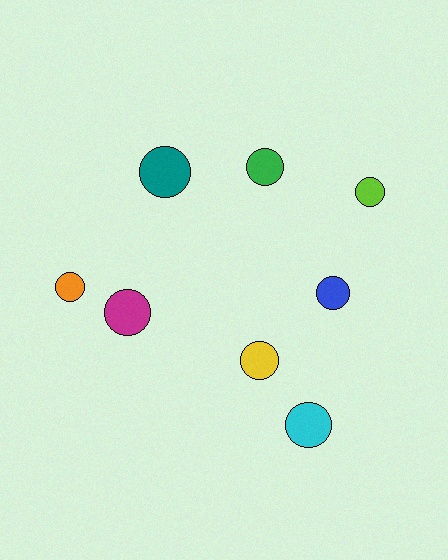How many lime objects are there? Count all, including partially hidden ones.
There is 1 lime object.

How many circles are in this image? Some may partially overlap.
There are 8 circles.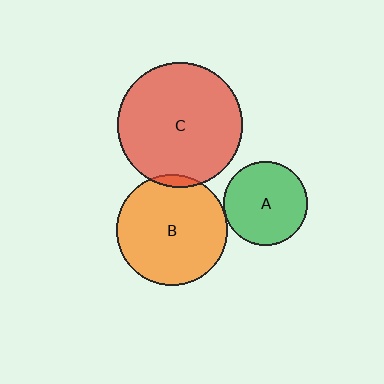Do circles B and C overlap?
Yes.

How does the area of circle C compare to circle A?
Approximately 2.2 times.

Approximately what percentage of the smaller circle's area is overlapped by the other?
Approximately 5%.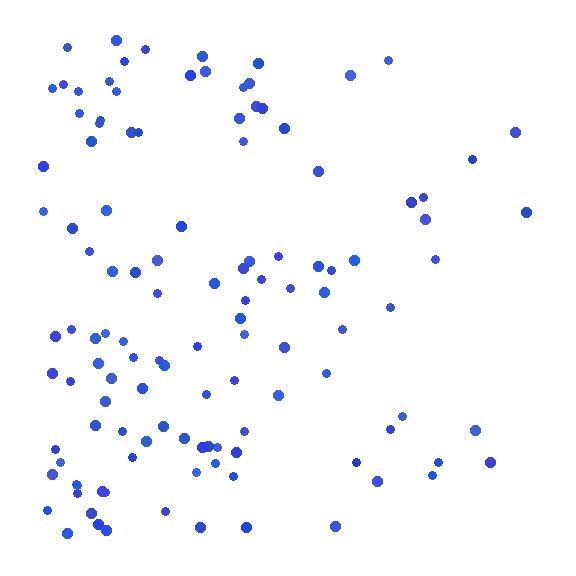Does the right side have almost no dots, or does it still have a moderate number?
Still a moderate number, just noticeably fewer than the left.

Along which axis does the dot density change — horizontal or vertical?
Horizontal.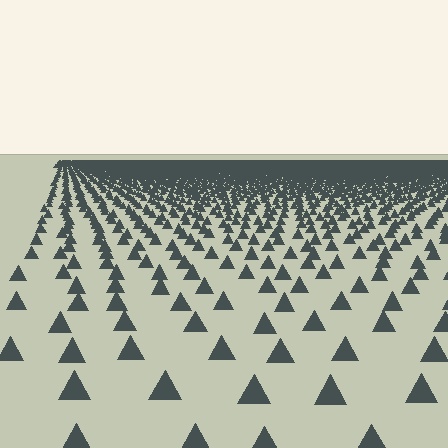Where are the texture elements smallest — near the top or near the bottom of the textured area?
Near the top.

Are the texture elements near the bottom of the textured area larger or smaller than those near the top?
Larger. Near the bottom, elements are closer to the viewer and appear at a bigger on-screen size.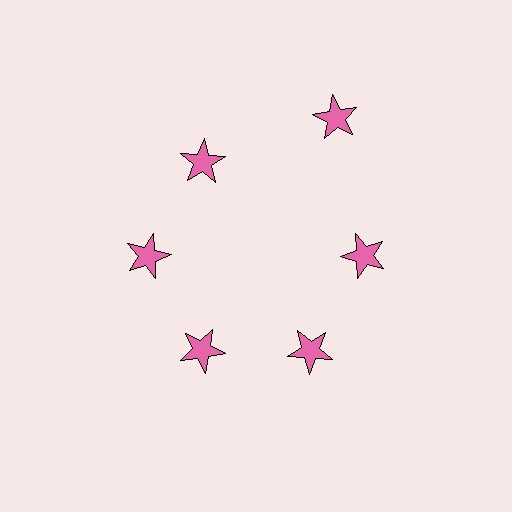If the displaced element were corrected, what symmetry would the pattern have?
It would have 6-fold rotational symmetry — the pattern would map onto itself every 60 degrees.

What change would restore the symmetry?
The symmetry would be restored by moving it inward, back onto the ring so that all 6 stars sit at equal angles and equal distance from the center.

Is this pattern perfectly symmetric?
No. The 6 pink stars are arranged in a ring, but one element near the 1 o'clock position is pushed outward from the center, breaking the 6-fold rotational symmetry.